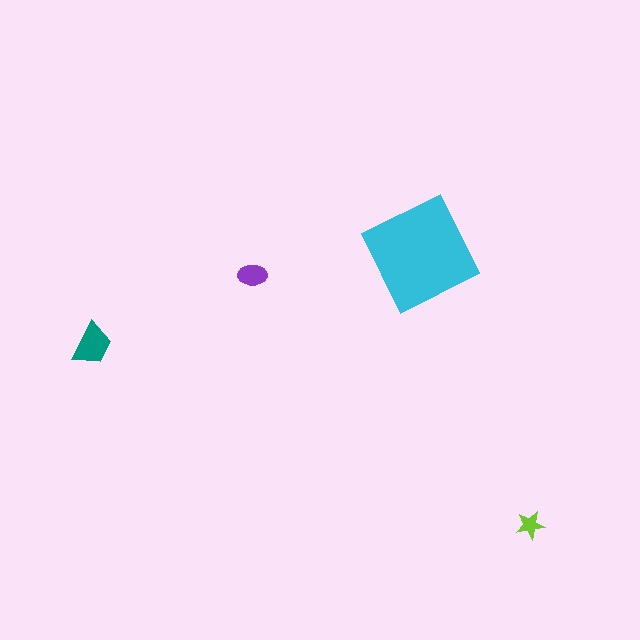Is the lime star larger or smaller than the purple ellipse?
Smaller.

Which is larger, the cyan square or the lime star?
The cyan square.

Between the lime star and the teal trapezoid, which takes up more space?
The teal trapezoid.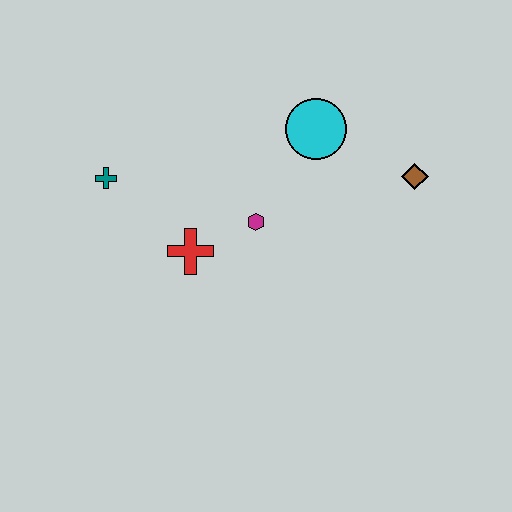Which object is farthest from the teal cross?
The brown diamond is farthest from the teal cross.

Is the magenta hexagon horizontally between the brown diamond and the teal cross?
Yes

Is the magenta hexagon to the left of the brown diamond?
Yes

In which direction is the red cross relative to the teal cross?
The red cross is to the right of the teal cross.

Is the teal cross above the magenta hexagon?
Yes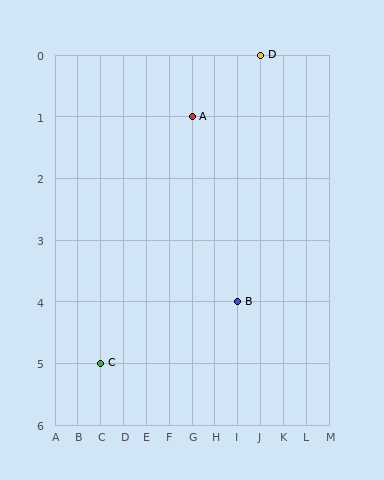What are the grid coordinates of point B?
Point B is at grid coordinates (I, 4).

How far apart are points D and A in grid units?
Points D and A are 3 columns and 1 row apart (about 3.2 grid units diagonally).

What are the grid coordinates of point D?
Point D is at grid coordinates (J, 0).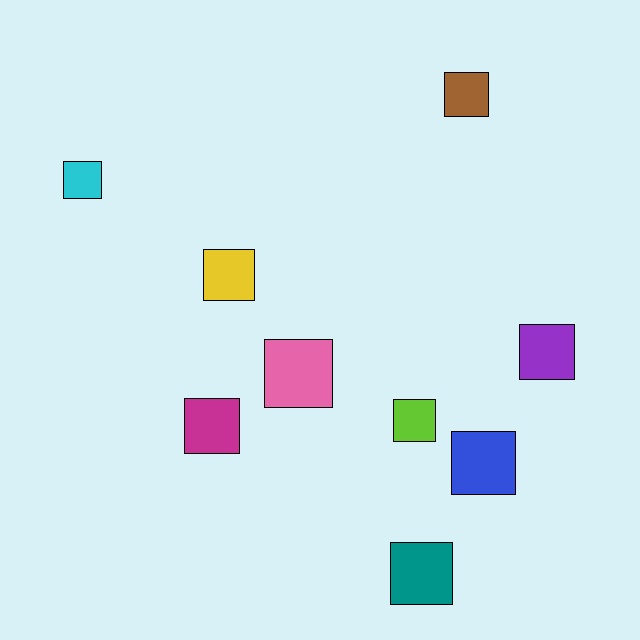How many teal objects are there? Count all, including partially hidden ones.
There is 1 teal object.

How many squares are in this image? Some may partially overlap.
There are 9 squares.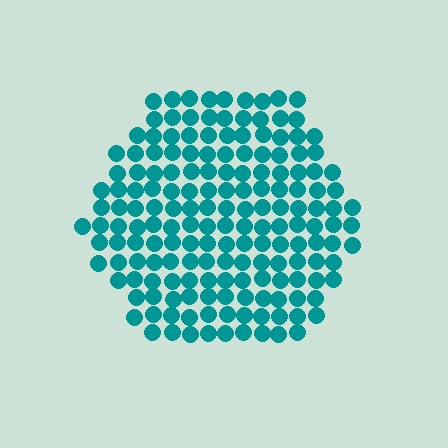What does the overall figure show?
The overall figure shows a hexagon.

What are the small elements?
The small elements are circles.